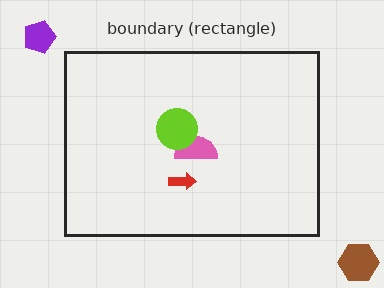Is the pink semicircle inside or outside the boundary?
Inside.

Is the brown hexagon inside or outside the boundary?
Outside.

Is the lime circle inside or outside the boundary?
Inside.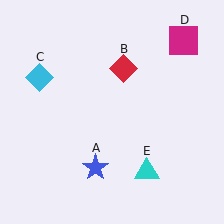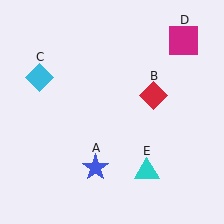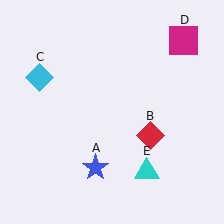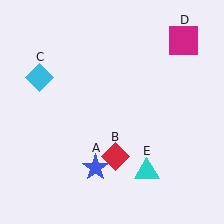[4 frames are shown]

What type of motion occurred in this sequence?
The red diamond (object B) rotated clockwise around the center of the scene.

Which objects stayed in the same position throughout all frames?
Blue star (object A) and cyan diamond (object C) and magenta square (object D) and cyan triangle (object E) remained stationary.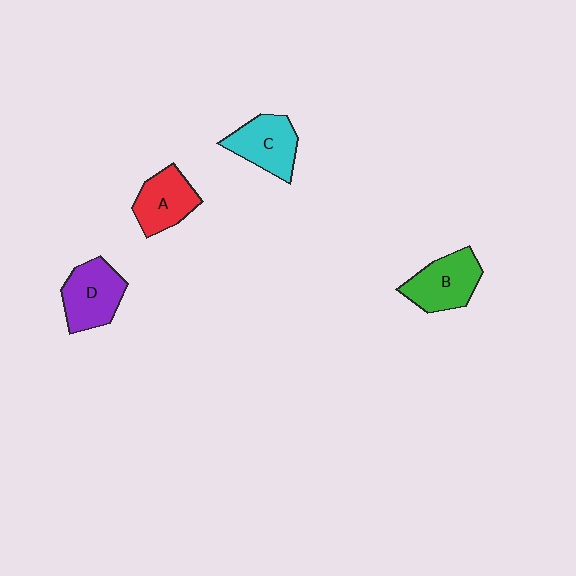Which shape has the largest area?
Shape D (purple).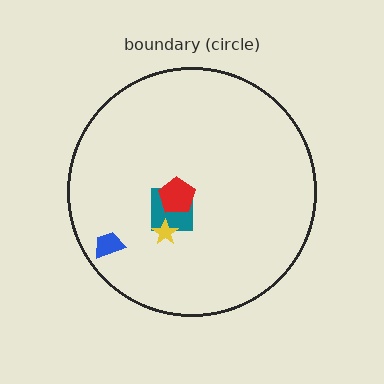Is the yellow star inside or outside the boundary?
Inside.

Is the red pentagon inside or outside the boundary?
Inside.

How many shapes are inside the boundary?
4 inside, 0 outside.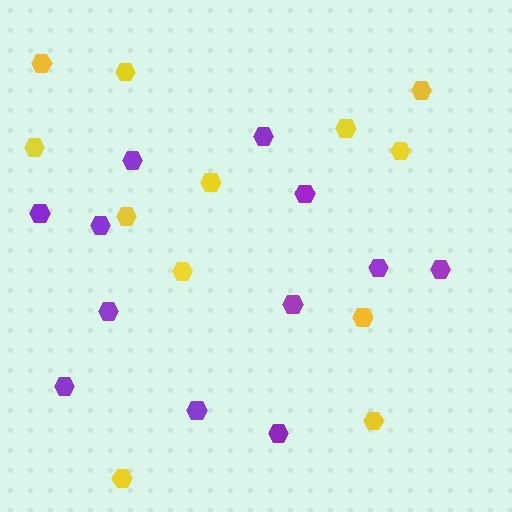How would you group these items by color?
There are 2 groups: one group of yellow hexagons (12) and one group of purple hexagons (12).